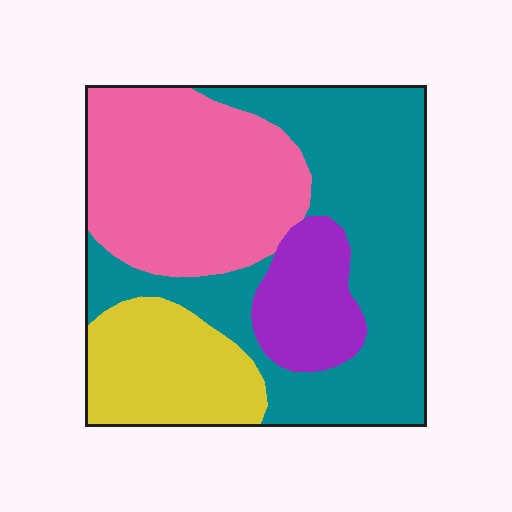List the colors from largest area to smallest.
From largest to smallest: teal, pink, yellow, purple.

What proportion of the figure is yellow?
Yellow covers 17% of the figure.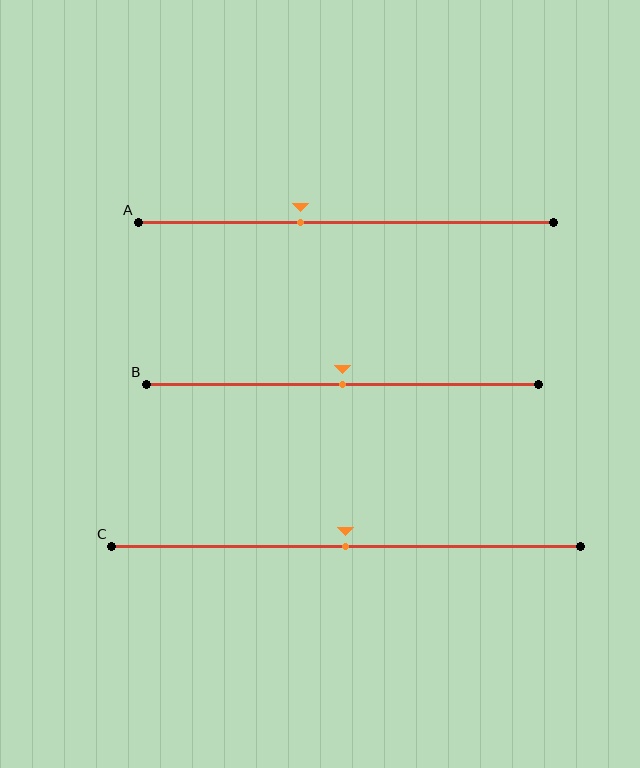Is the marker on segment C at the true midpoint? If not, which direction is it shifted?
Yes, the marker on segment C is at the true midpoint.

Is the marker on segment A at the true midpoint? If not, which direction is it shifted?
No, the marker on segment A is shifted to the left by about 11% of the segment length.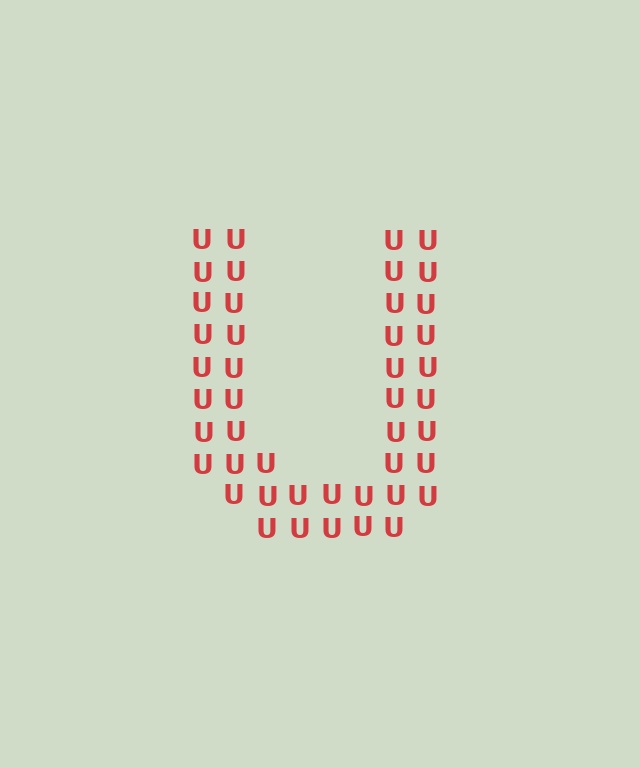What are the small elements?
The small elements are letter U's.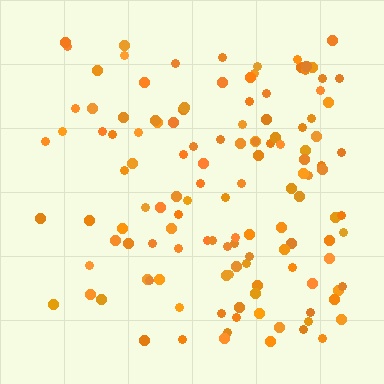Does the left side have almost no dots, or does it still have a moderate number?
Still a moderate number, just noticeably fewer than the right.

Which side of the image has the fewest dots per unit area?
The left.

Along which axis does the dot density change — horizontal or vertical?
Horizontal.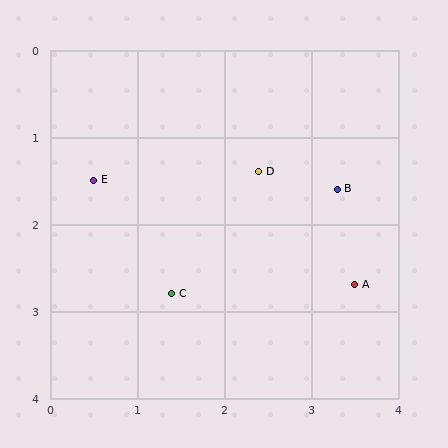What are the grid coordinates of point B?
Point B is at approximately (3.3, 1.6).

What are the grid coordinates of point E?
Point E is at approximately (0.5, 1.5).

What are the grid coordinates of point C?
Point C is at approximately (1.4, 2.8).